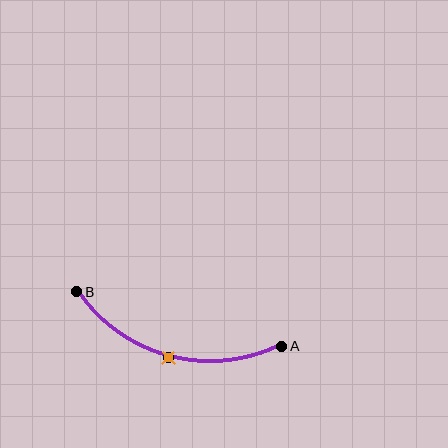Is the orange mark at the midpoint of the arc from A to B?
Yes. The orange mark lies on the arc at equal arc-length from both A and B — it is the arc midpoint.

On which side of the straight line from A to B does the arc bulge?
The arc bulges below the straight line connecting A and B.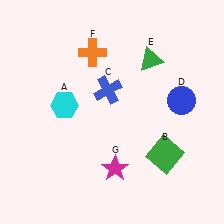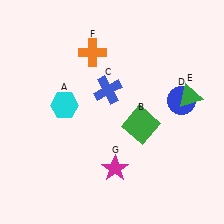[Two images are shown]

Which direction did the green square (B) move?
The green square (B) moved up.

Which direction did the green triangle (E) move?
The green triangle (E) moved right.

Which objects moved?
The objects that moved are: the green square (B), the green triangle (E).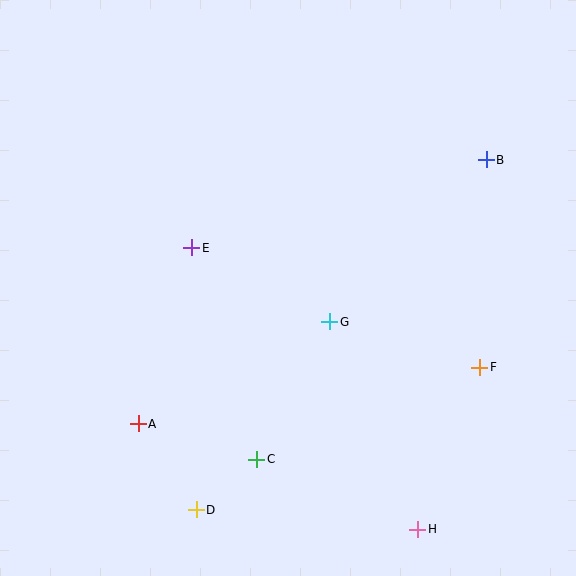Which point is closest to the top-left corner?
Point E is closest to the top-left corner.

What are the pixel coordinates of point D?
Point D is at (196, 510).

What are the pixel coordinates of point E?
Point E is at (192, 248).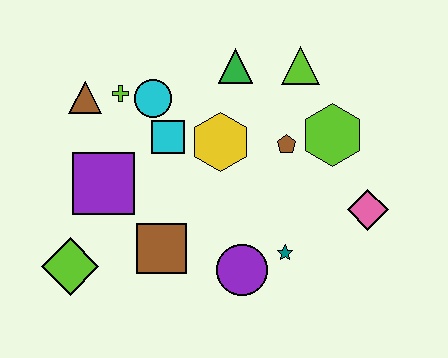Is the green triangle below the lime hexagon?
No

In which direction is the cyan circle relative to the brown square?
The cyan circle is above the brown square.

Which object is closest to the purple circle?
The teal star is closest to the purple circle.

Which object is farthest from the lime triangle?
The lime diamond is farthest from the lime triangle.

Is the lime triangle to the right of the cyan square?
Yes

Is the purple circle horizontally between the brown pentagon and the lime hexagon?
No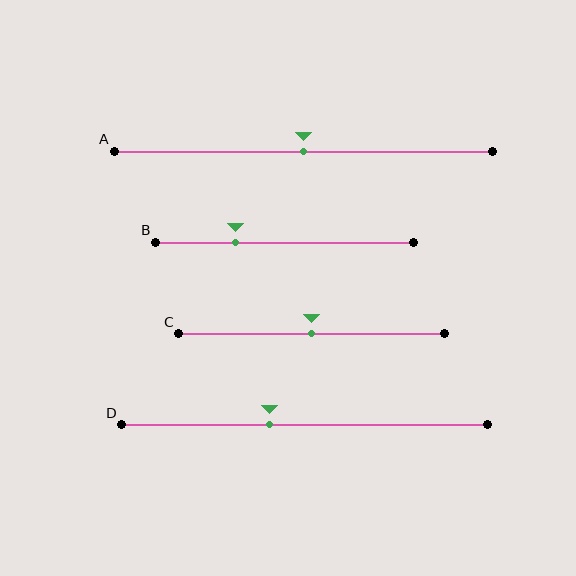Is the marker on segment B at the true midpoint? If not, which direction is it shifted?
No, the marker on segment B is shifted to the left by about 19% of the segment length.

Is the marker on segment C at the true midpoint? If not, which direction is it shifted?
Yes, the marker on segment C is at the true midpoint.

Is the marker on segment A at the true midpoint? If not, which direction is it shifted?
Yes, the marker on segment A is at the true midpoint.